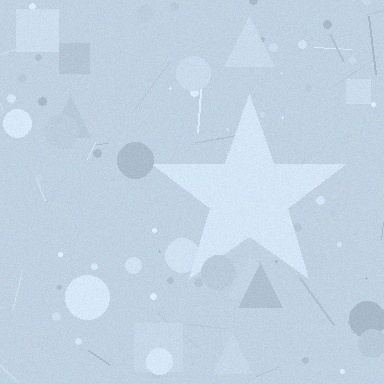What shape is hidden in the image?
A star is hidden in the image.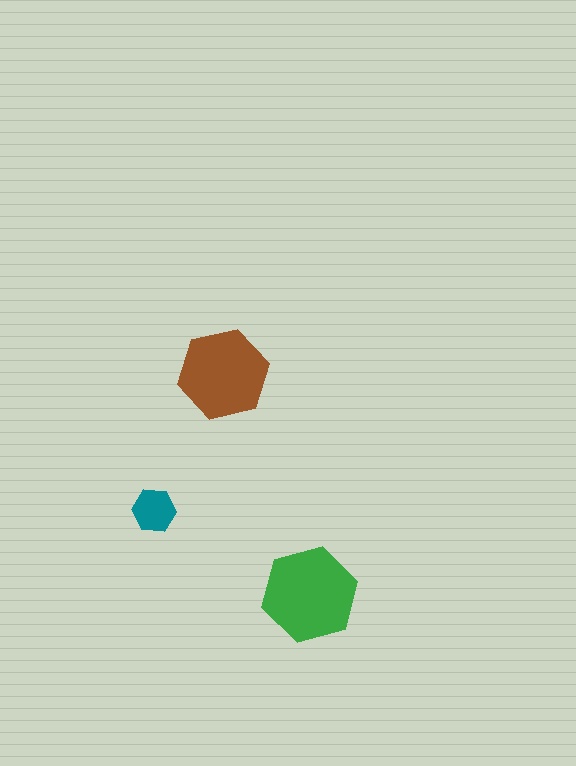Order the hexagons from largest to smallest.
the green one, the brown one, the teal one.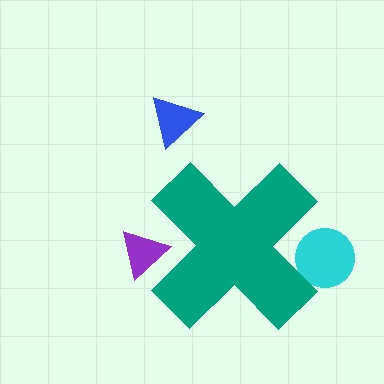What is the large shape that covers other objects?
A teal cross.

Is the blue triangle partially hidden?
No, the blue triangle is fully visible.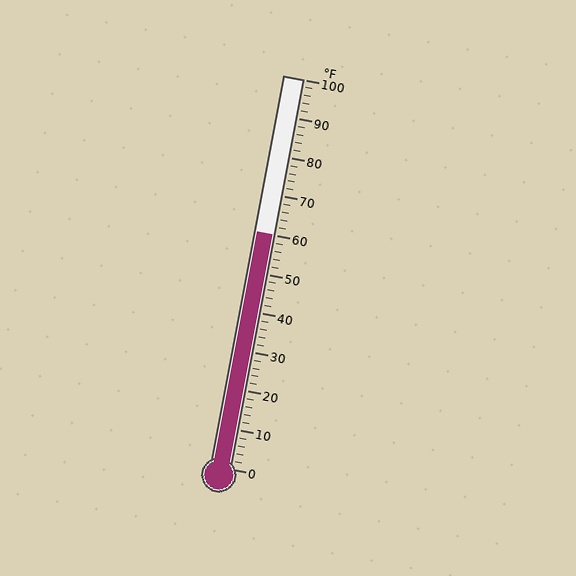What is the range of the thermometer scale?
The thermometer scale ranges from 0°F to 100°F.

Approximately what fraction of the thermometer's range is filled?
The thermometer is filled to approximately 60% of its range.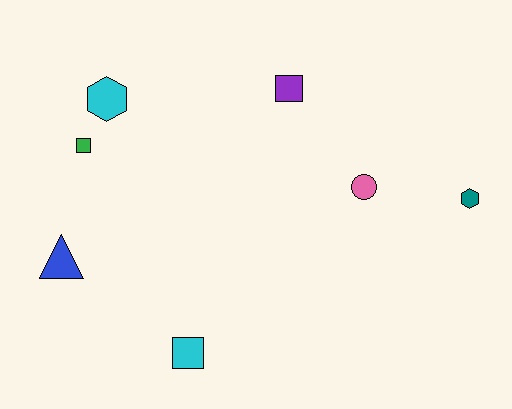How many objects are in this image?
There are 7 objects.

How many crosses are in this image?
There are no crosses.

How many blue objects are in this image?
There is 1 blue object.